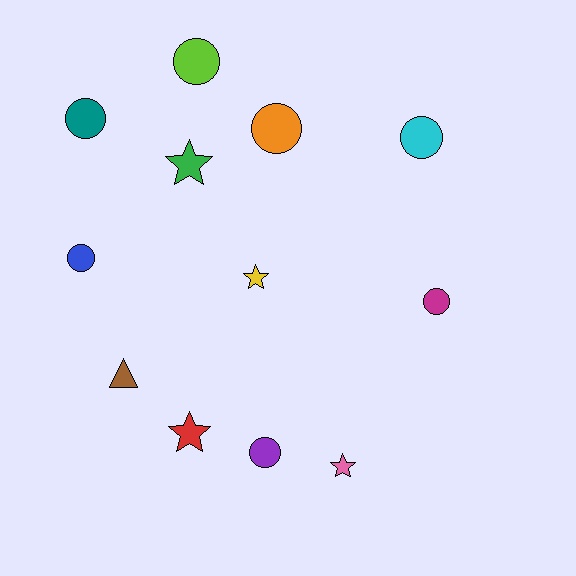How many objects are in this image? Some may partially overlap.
There are 12 objects.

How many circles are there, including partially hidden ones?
There are 7 circles.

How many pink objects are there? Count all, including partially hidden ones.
There is 1 pink object.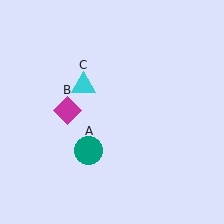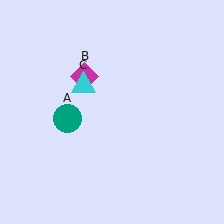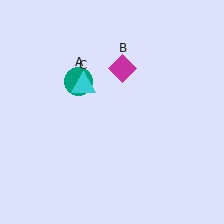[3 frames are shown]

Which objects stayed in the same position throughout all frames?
Cyan triangle (object C) remained stationary.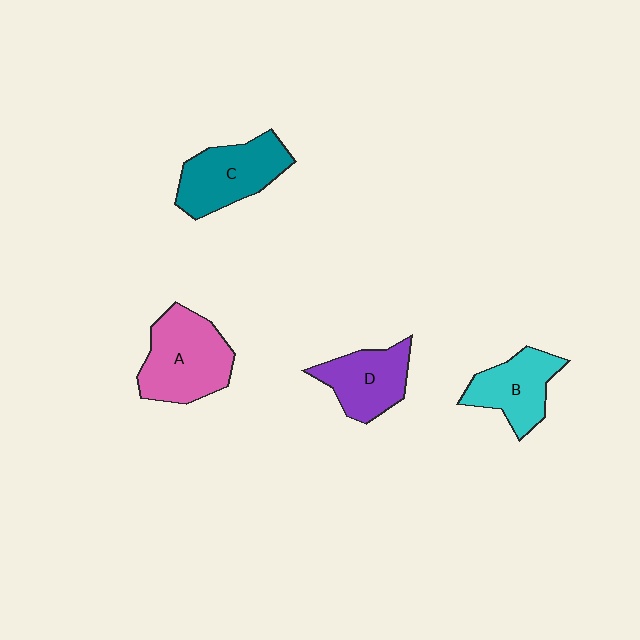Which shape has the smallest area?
Shape B (cyan).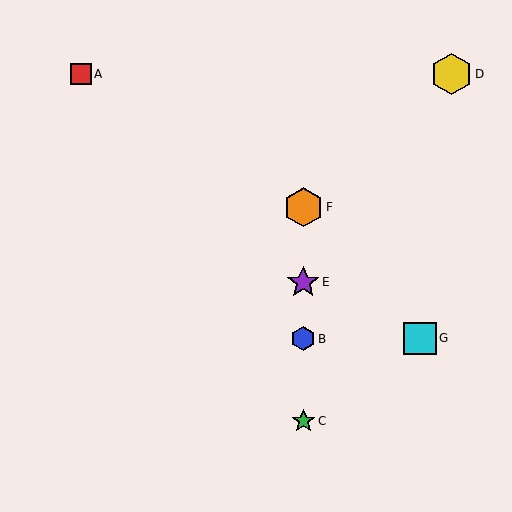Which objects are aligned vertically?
Objects B, C, E, F are aligned vertically.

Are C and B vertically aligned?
Yes, both are at x≈303.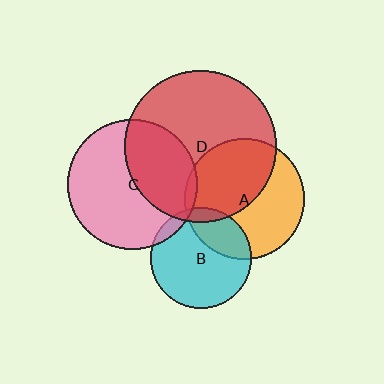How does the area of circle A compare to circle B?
Approximately 1.4 times.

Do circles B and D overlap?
Yes.